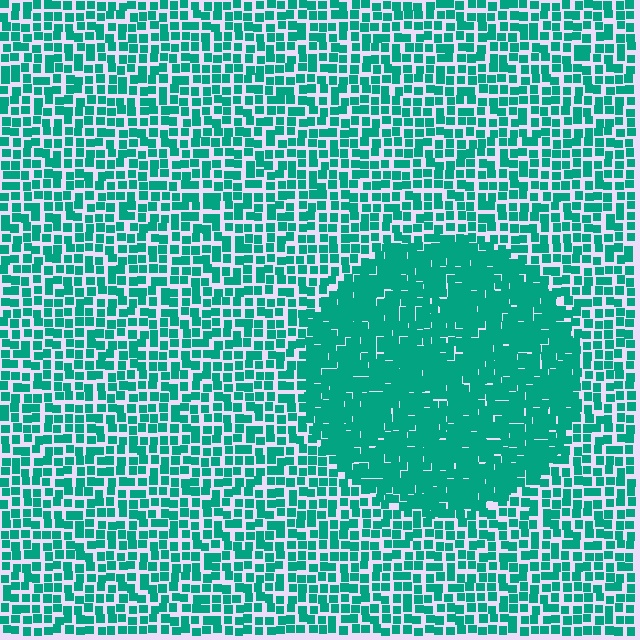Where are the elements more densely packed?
The elements are more densely packed inside the circle boundary.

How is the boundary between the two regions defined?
The boundary is defined by a change in element density (approximately 1.8x ratio). All elements are the same color, size, and shape.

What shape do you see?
I see a circle.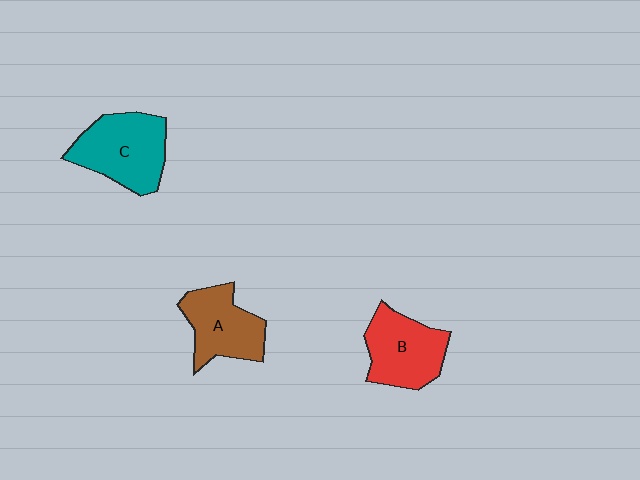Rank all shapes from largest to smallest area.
From largest to smallest: C (teal), B (red), A (brown).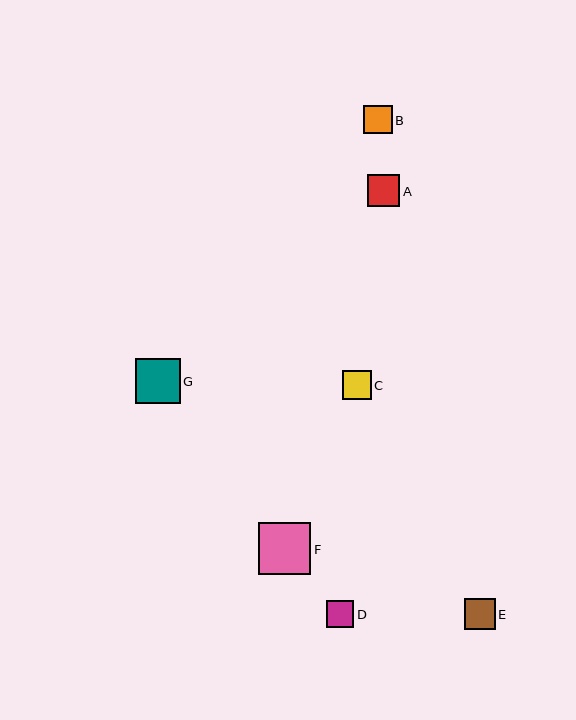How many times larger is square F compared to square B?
Square F is approximately 1.8 times the size of square B.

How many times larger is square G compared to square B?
Square G is approximately 1.6 times the size of square B.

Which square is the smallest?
Square D is the smallest with a size of approximately 27 pixels.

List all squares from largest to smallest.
From largest to smallest: F, G, A, E, C, B, D.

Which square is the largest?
Square F is the largest with a size of approximately 52 pixels.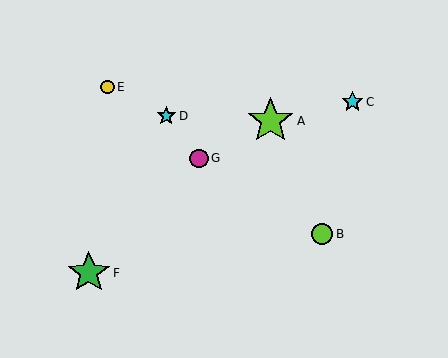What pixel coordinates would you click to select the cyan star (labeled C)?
Click at (352, 102) to select the cyan star C.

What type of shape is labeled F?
Shape F is a green star.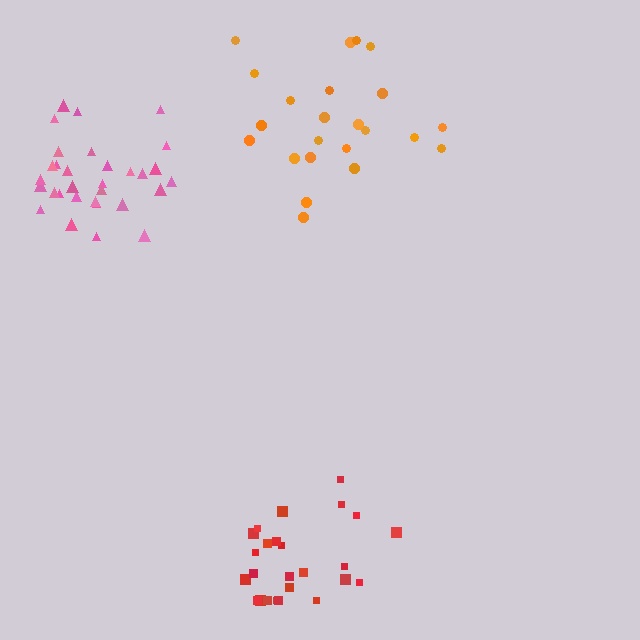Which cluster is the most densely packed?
Pink.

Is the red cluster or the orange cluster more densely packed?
Orange.